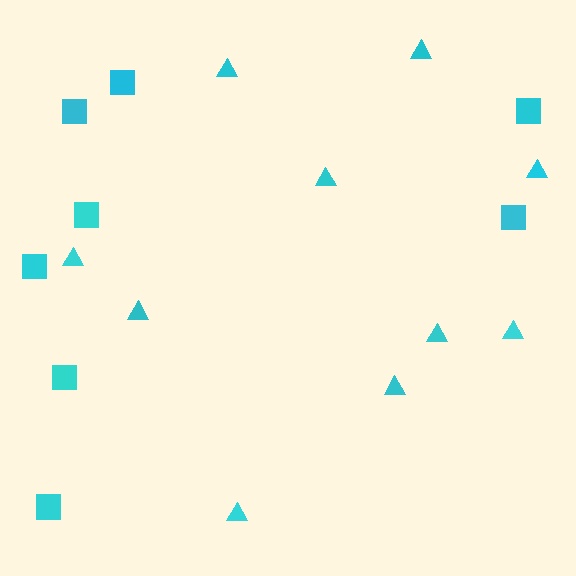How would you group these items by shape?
There are 2 groups: one group of triangles (10) and one group of squares (8).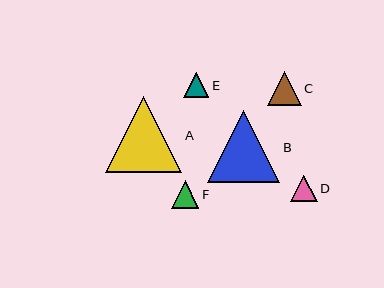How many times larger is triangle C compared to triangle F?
Triangle C is approximately 1.2 times the size of triangle F.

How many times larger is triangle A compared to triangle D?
Triangle A is approximately 2.9 times the size of triangle D.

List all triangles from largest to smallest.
From largest to smallest: A, B, C, F, D, E.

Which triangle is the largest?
Triangle A is the largest with a size of approximately 76 pixels.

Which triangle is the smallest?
Triangle E is the smallest with a size of approximately 26 pixels.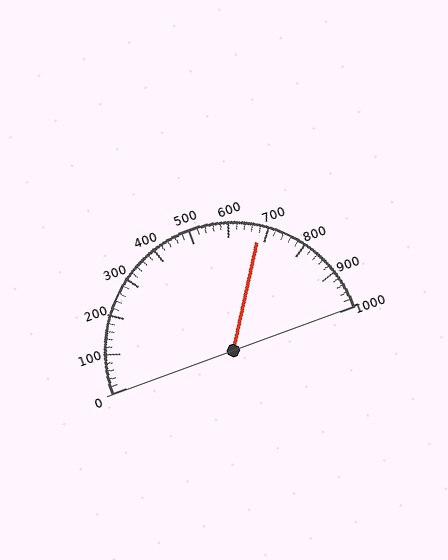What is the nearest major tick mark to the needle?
The nearest major tick mark is 700.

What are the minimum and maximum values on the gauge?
The gauge ranges from 0 to 1000.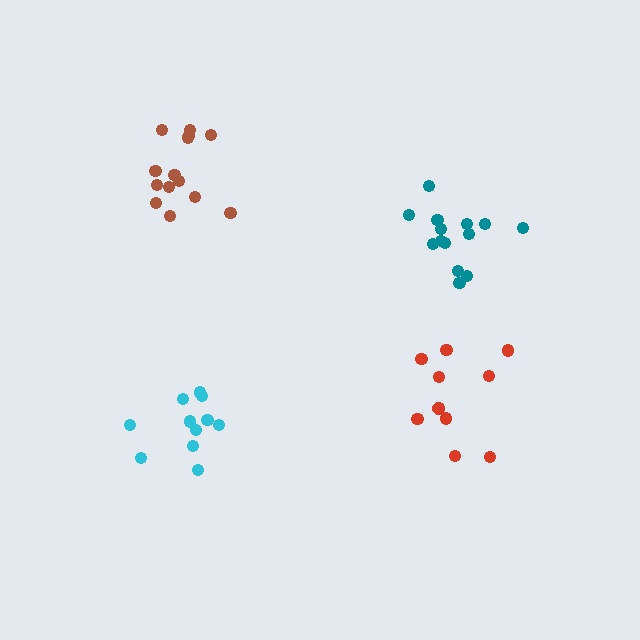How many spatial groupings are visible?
There are 4 spatial groupings.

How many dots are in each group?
Group 1: 14 dots, Group 2: 11 dots, Group 3: 11 dots, Group 4: 14 dots (50 total).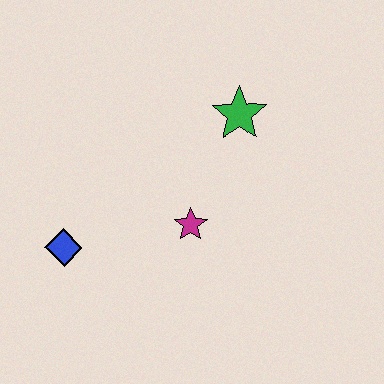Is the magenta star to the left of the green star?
Yes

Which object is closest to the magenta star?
The green star is closest to the magenta star.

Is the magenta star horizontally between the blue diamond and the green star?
Yes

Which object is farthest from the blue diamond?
The green star is farthest from the blue diamond.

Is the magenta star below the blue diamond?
No